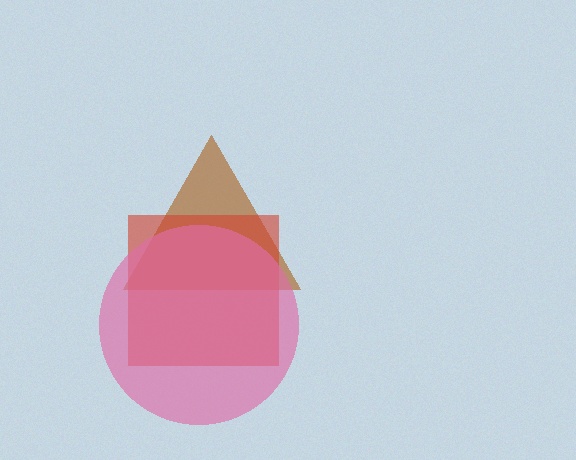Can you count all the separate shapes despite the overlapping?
Yes, there are 3 separate shapes.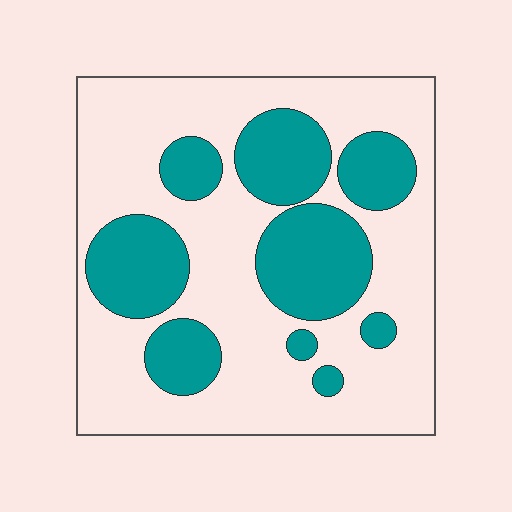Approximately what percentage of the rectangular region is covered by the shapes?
Approximately 35%.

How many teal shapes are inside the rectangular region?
9.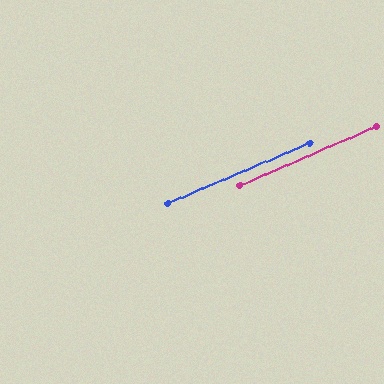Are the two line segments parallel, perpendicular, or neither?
Parallel — their directions differ by only 0.4°.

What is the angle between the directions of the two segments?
Approximately 0 degrees.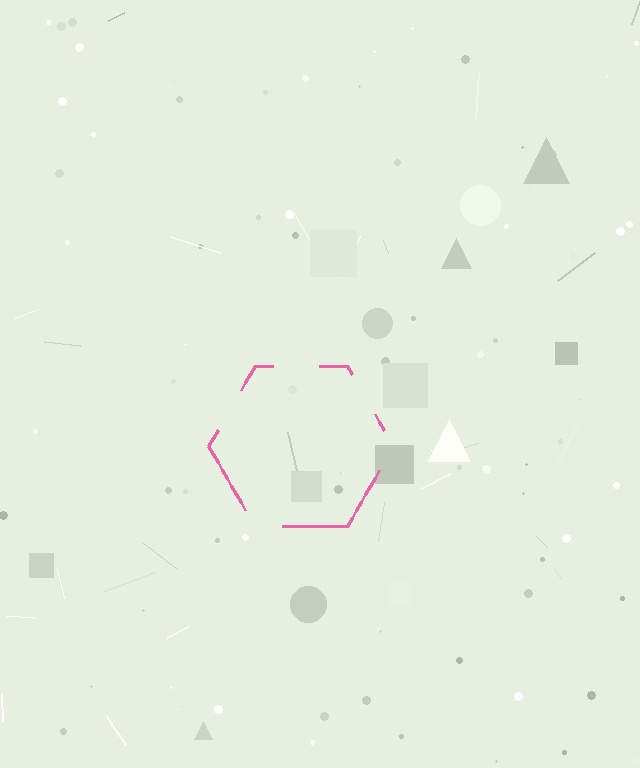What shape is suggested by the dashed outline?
The dashed outline suggests a hexagon.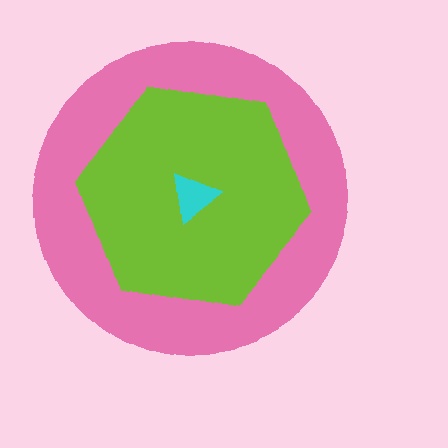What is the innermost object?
The cyan triangle.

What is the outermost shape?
The pink circle.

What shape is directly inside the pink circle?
The lime hexagon.